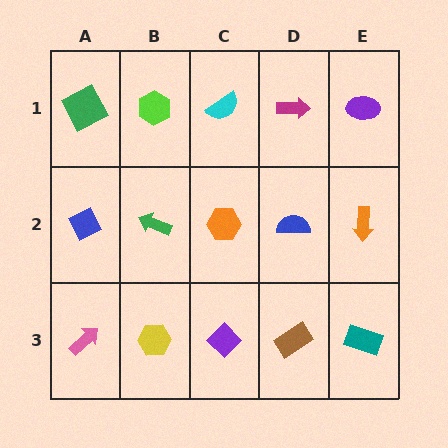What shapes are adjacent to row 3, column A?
A blue diamond (row 2, column A), a yellow hexagon (row 3, column B).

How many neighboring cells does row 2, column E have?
3.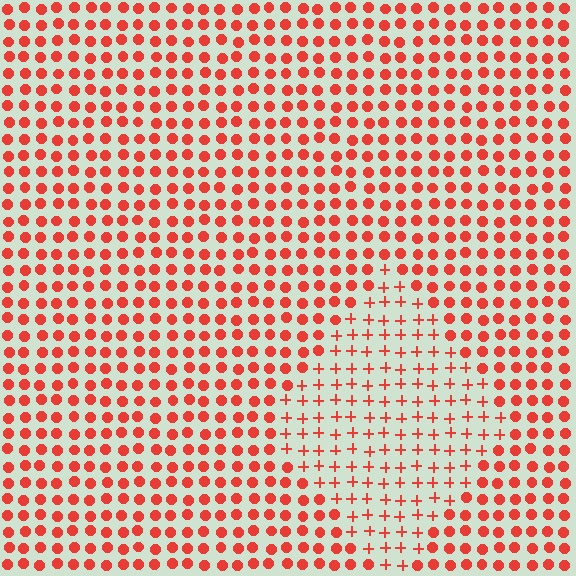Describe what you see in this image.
The image is filled with small red elements arranged in a uniform grid. A diamond-shaped region contains plus signs, while the surrounding area contains circles. The boundary is defined purely by the change in element shape.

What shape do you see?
I see a diamond.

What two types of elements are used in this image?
The image uses plus signs inside the diamond region and circles outside it.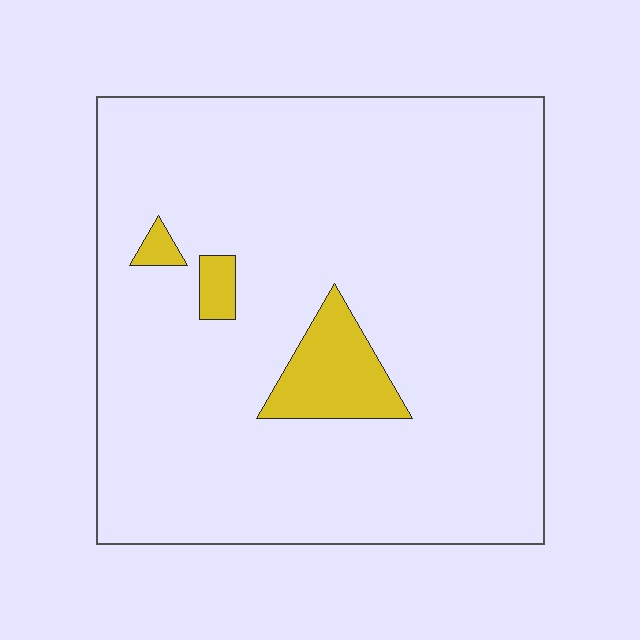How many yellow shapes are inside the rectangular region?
3.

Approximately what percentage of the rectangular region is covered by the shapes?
Approximately 5%.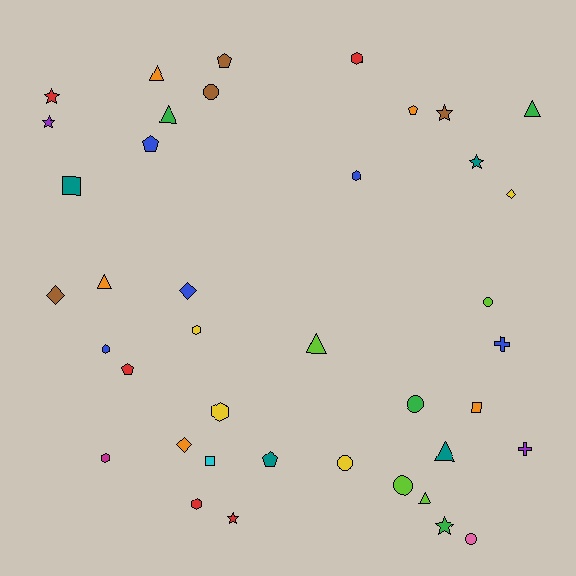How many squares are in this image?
There are 3 squares.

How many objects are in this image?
There are 40 objects.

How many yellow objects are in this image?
There are 4 yellow objects.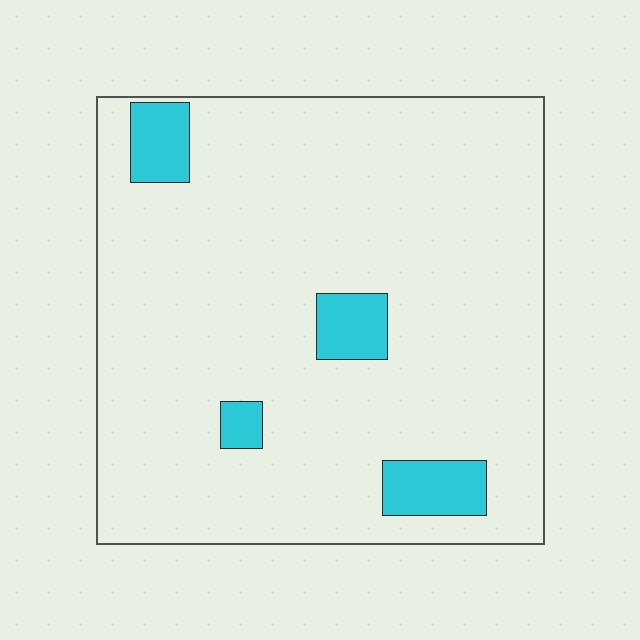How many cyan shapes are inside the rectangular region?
4.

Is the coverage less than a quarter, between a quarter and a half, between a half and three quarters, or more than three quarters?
Less than a quarter.